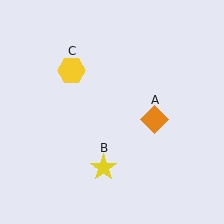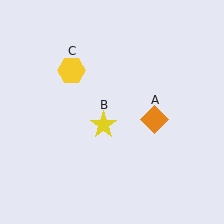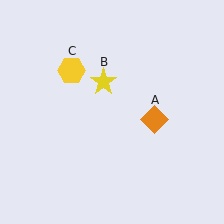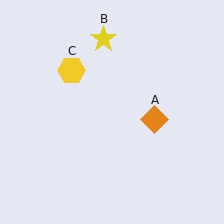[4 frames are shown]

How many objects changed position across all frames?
1 object changed position: yellow star (object B).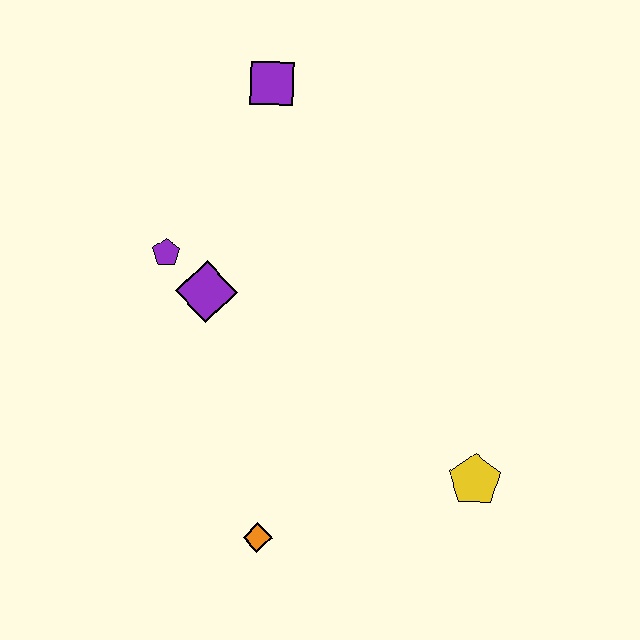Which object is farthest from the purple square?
The orange diamond is farthest from the purple square.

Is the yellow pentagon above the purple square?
No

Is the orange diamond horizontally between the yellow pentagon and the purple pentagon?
Yes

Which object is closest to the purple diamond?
The purple pentagon is closest to the purple diamond.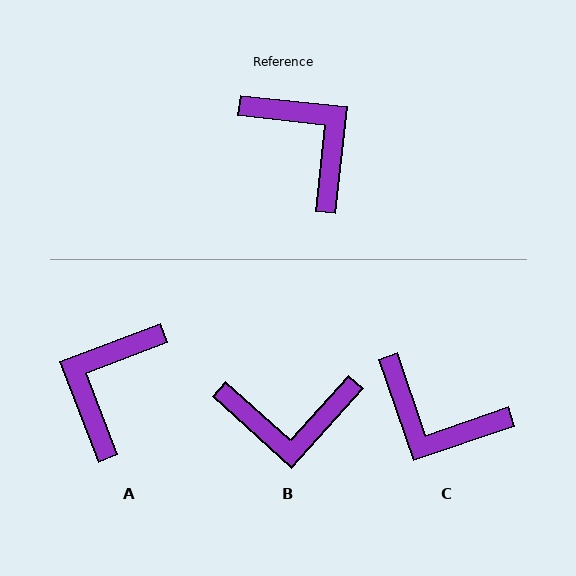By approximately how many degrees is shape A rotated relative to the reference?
Approximately 117 degrees counter-clockwise.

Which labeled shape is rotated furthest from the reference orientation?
C, about 155 degrees away.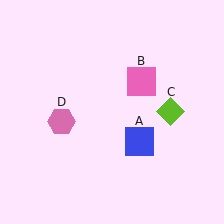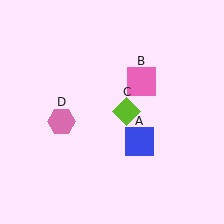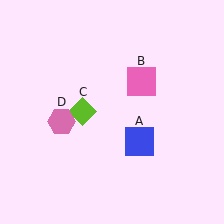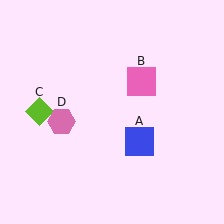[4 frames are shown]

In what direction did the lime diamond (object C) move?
The lime diamond (object C) moved left.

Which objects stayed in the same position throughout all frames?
Blue square (object A) and pink square (object B) and pink hexagon (object D) remained stationary.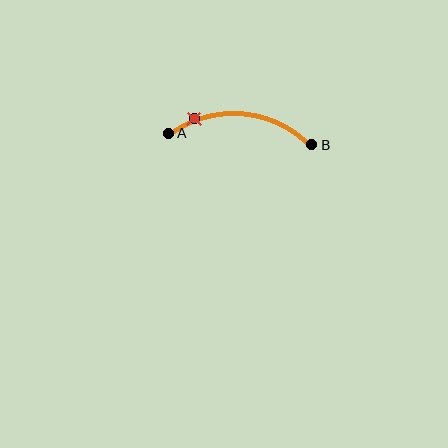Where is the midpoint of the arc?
The arc midpoint is the point on the curve farthest from the straight line joining A and B. It sits above that line.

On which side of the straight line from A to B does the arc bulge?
The arc bulges above the straight line connecting A and B.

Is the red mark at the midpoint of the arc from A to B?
No. The red mark lies on the arc but is closer to endpoint A. The arc midpoint would be at the point on the curve equidistant along the arc from both A and B.